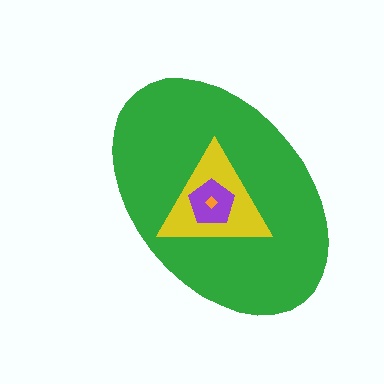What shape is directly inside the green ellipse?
The yellow triangle.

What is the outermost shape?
The green ellipse.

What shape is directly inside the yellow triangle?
The purple pentagon.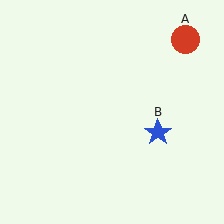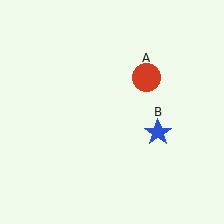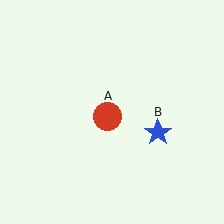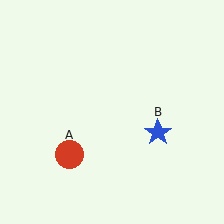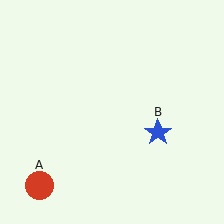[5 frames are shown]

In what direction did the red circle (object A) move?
The red circle (object A) moved down and to the left.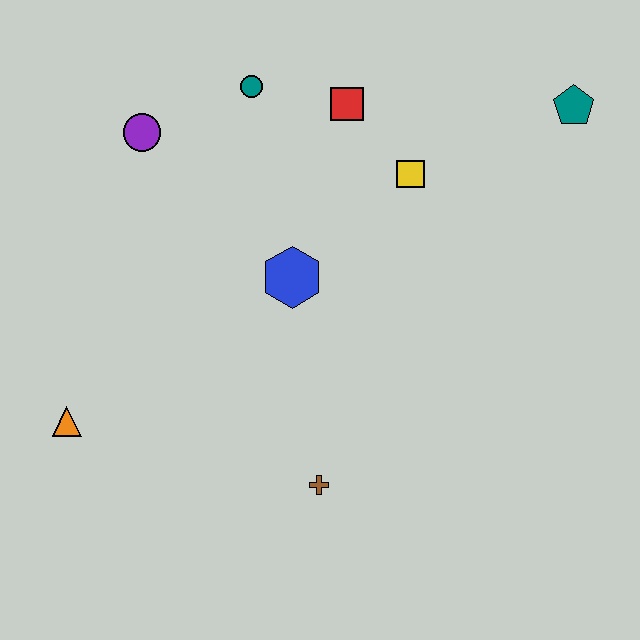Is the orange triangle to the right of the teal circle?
No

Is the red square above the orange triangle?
Yes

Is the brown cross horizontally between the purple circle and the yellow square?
Yes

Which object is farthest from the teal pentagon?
The orange triangle is farthest from the teal pentagon.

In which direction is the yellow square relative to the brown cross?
The yellow square is above the brown cross.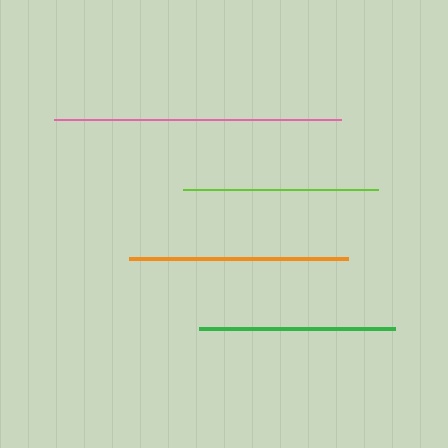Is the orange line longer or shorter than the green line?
The orange line is longer than the green line.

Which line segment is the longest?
The pink line is the longest at approximately 287 pixels.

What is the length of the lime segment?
The lime segment is approximately 195 pixels long.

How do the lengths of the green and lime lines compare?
The green and lime lines are approximately the same length.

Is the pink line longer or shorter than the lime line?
The pink line is longer than the lime line.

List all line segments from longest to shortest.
From longest to shortest: pink, orange, green, lime.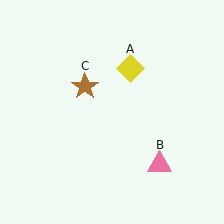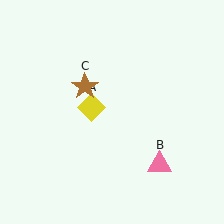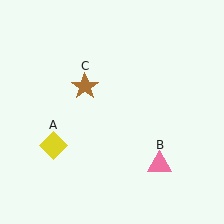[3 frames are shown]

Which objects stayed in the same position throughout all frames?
Pink triangle (object B) and brown star (object C) remained stationary.